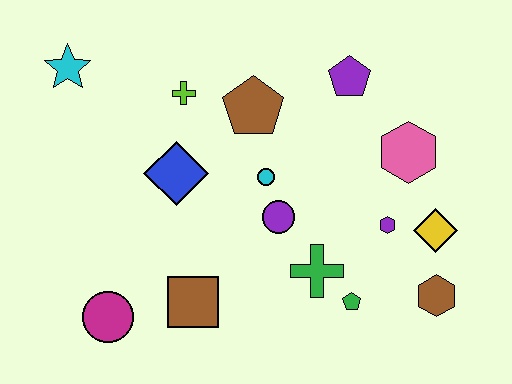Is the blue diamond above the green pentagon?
Yes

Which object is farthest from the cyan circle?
The cyan star is farthest from the cyan circle.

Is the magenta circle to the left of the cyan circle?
Yes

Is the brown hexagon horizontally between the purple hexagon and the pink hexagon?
No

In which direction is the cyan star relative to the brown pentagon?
The cyan star is to the left of the brown pentagon.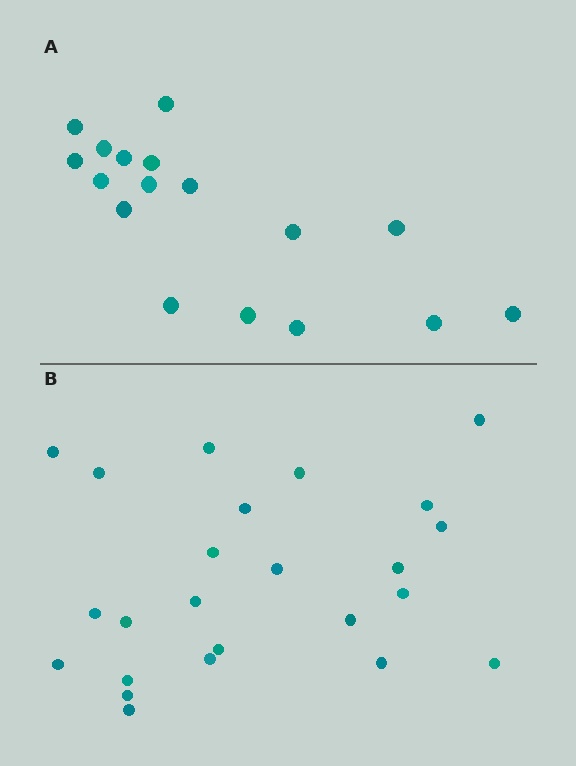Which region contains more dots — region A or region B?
Region B (the bottom region) has more dots.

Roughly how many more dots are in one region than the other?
Region B has roughly 8 or so more dots than region A.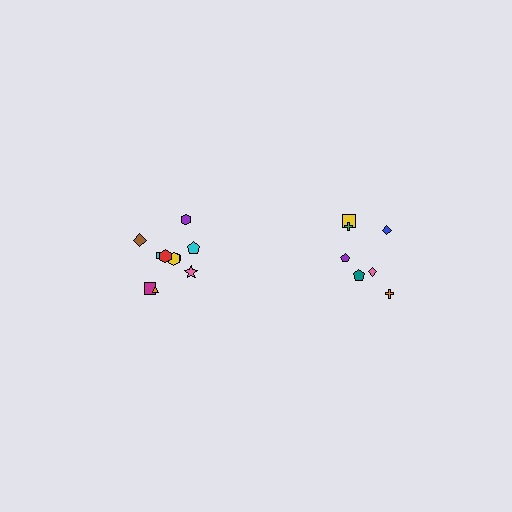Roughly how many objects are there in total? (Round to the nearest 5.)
Roughly 15 objects in total.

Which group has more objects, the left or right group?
The left group.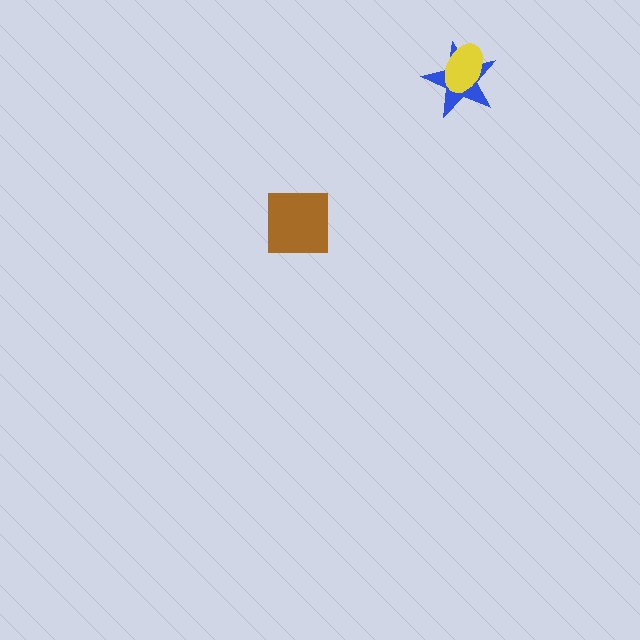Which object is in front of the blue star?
The yellow ellipse is in front of the blue star.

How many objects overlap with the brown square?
0 objects overlap with the brown square.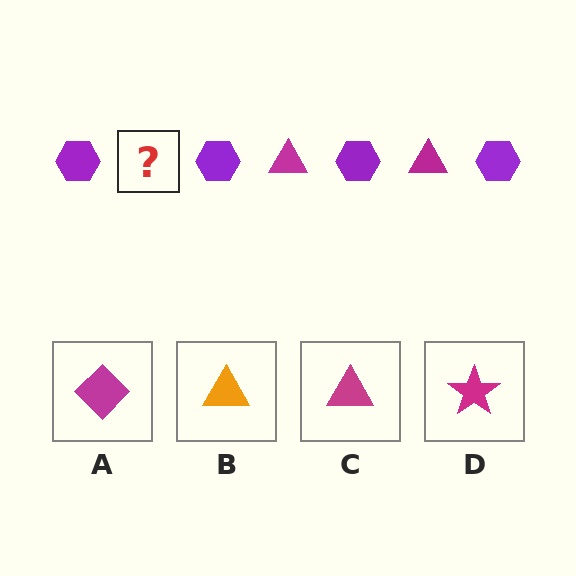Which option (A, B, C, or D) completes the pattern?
C.